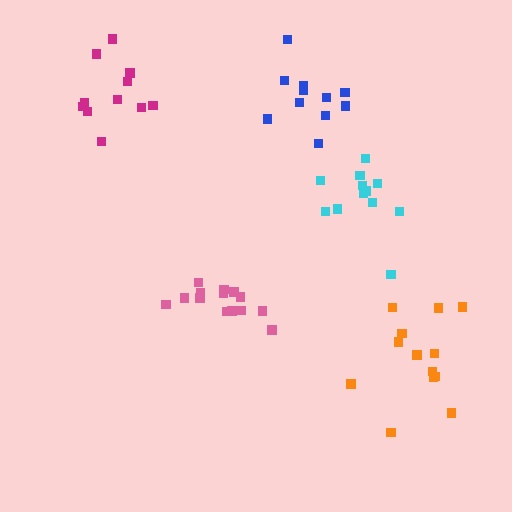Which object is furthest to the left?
The magenta cluster is leftmost.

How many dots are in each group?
Group 1: 14 dots, Group 2: 13 dots, Group 3: 14 dots, Group 4: 11 dots, Group 5: 11 dots (63 total).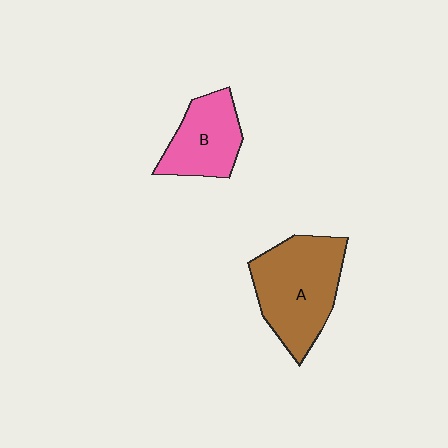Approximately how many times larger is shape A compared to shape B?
Approximately 1.5 times.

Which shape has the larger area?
Shape A (brown).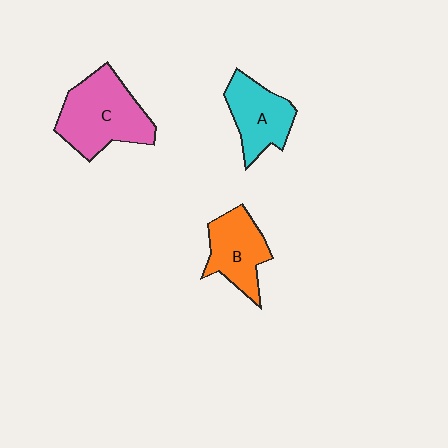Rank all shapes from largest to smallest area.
From largest to smallest: C (pink), B (orange), A (cyan).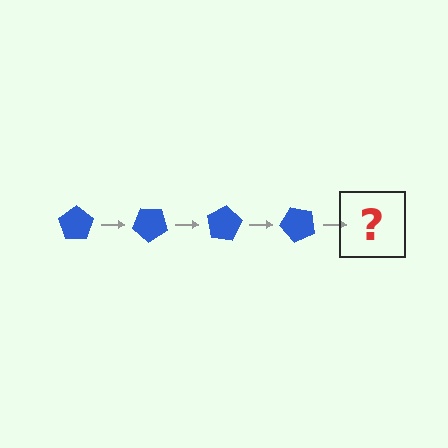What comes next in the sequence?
The next element should be a blue pentagon rotated 160 degrees.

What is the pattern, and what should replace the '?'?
The pattern is that the pentagon rotates 40 degrees each step. The '?' should be a blue pentagon rotated 160 degrees.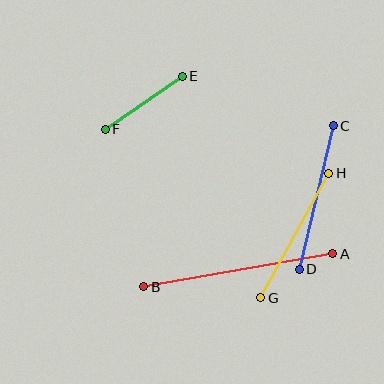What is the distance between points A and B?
The distance is approximately 192 pixels.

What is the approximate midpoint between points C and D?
The midpoint is at approximately (316, 197) pixels.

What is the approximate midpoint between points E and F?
The midpoint is at approximately (144, 103) pixels.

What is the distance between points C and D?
The distance is approximately 147 pixels.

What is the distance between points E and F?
The distance is approximately 93 pixels.